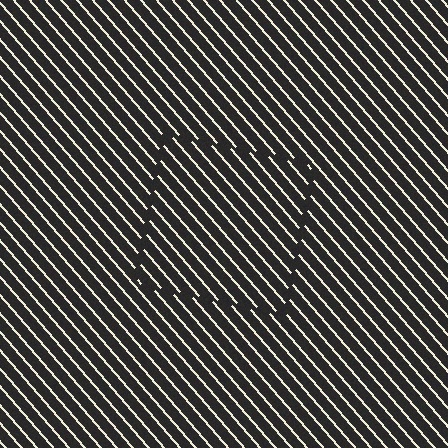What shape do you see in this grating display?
An illusory square. The interior of the shape contains the same grating, shifted by half a period — the contour is defined by the phase discontinuity where line-ends from the inner and outer gratings abut.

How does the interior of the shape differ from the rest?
The interior of the shape contains the same grating, shifted by half a period — the contour is defined by the phase discontinuity where line-ends from the inner and outer gratings abut.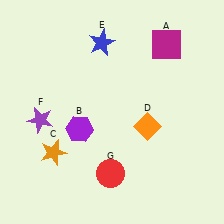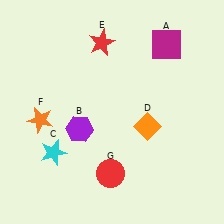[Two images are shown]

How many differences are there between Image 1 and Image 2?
There are 3 differences between the two images.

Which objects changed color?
C changed from orange to cyan. E changed from blue to red. F changed from purple to orange.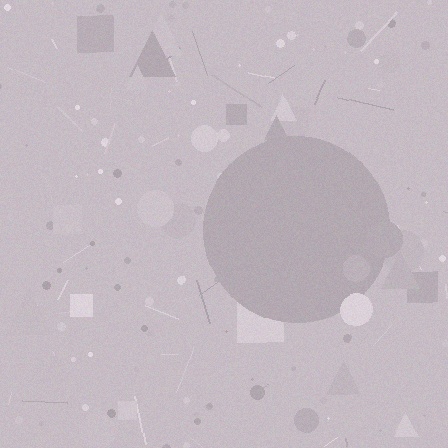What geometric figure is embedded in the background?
A circle is embedded in the background.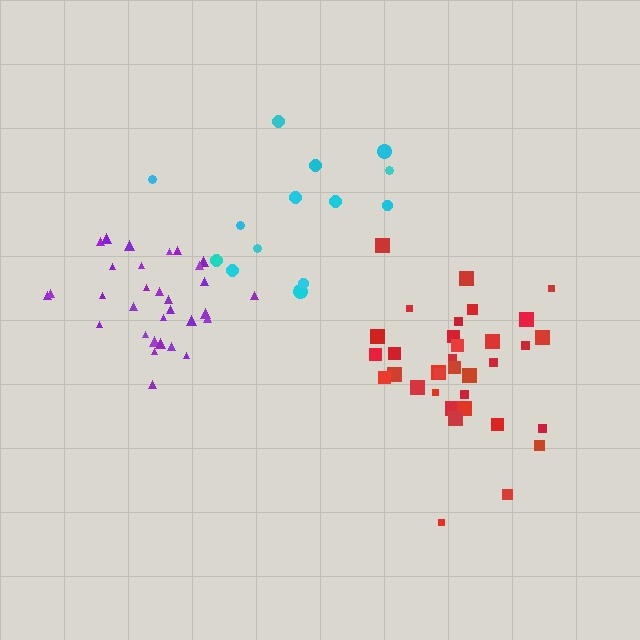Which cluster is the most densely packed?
Purple.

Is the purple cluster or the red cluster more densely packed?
Purple.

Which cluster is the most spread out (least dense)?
Cyan.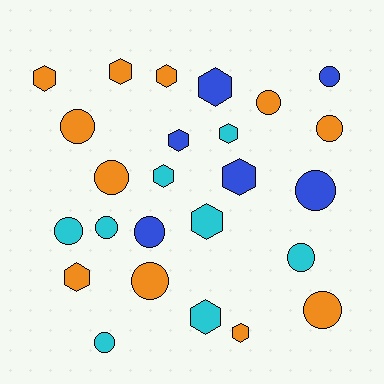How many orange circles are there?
There are 6 orange circles.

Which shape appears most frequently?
Circle, with 13 objects.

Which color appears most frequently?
Orange, with 11 objects.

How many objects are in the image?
There are 25 objects.